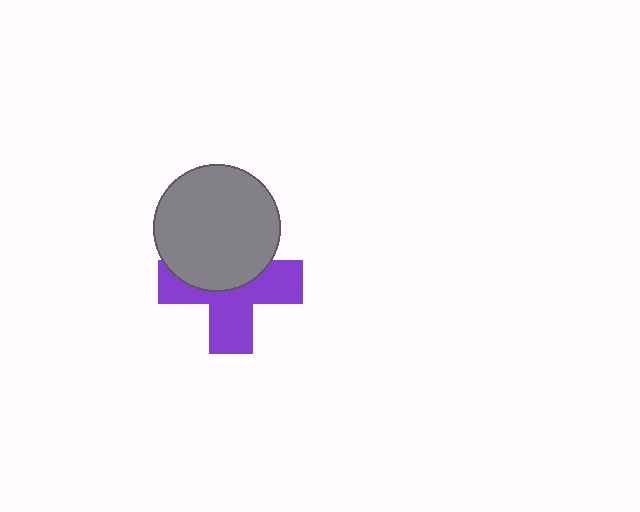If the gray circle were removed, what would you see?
You would see the complete purple cross.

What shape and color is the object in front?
The object in front is a gray circle.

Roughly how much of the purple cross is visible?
About half of it is visible (roughly 56%).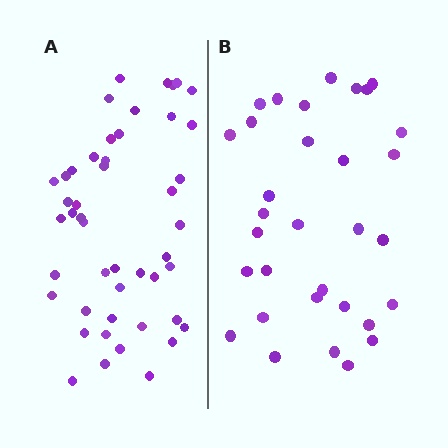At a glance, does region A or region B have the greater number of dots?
Region A (the left region) has more dots.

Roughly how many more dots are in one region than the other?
Region A has approximately 15 more dots than region B.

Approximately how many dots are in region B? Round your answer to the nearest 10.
About 30 dots. (The exact count is 32, which rounds to 30.)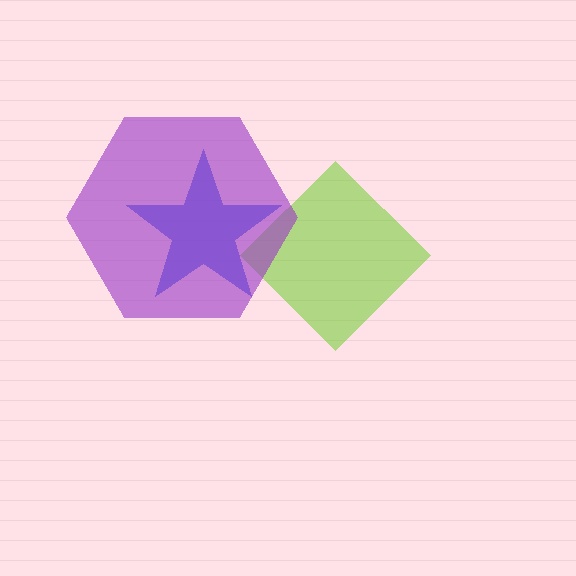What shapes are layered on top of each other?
The layered shapes are: a lime diamond, a blue star, a purple hexagon.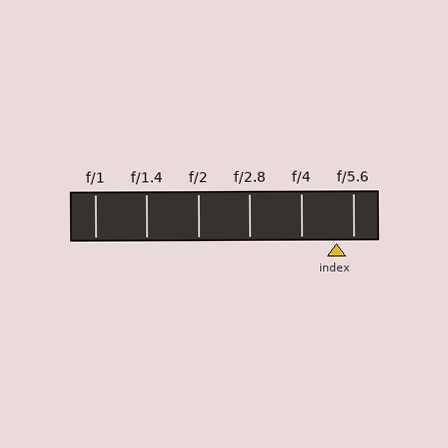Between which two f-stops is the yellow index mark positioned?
The index mark is between f/4 and f/5.6.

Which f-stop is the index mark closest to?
The index mark is closest to f/5.6.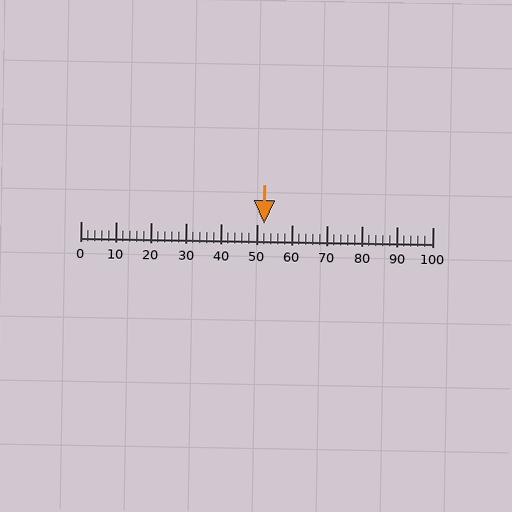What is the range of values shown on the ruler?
The ruler shows values from 0 to 100.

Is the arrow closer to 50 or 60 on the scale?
The arrow is closer to 50.